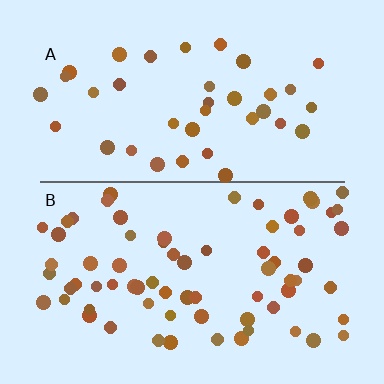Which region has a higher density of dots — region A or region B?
B (the bottom).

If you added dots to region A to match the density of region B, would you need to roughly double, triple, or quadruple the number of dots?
Approximately double.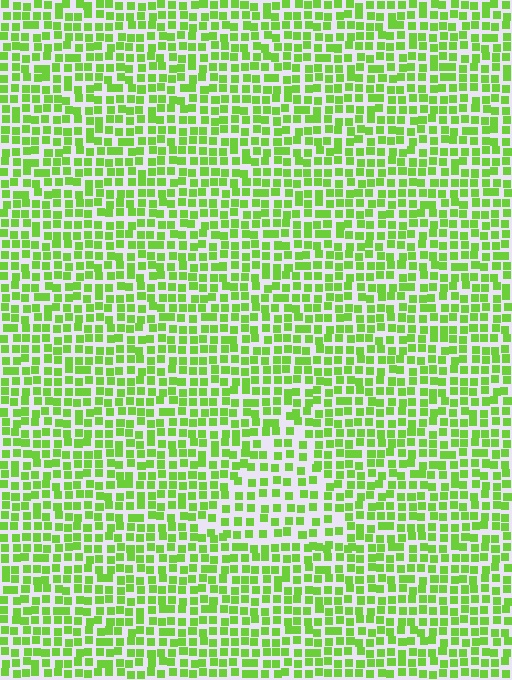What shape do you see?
I see a triangle.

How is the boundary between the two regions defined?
The boundary is defined by a change in element density (approximately 1.5x ratio). All elements are the same color, size, and shape.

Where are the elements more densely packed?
The elements are more densely packed outside the triangle boundary.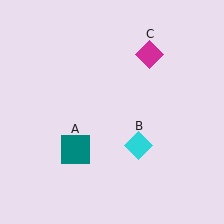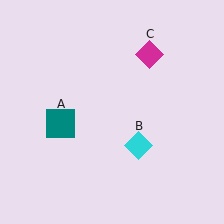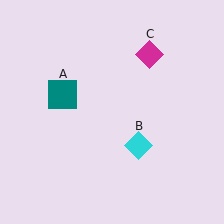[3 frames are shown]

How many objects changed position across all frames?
1 object changed position: teal square (object A).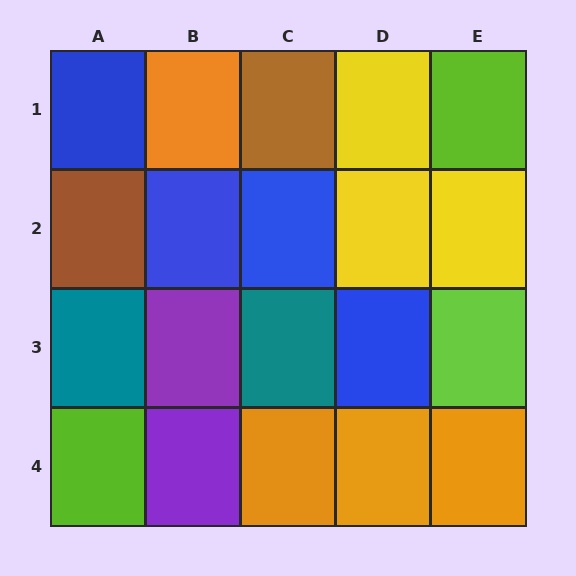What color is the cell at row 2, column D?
Yellow.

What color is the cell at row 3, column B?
Purple.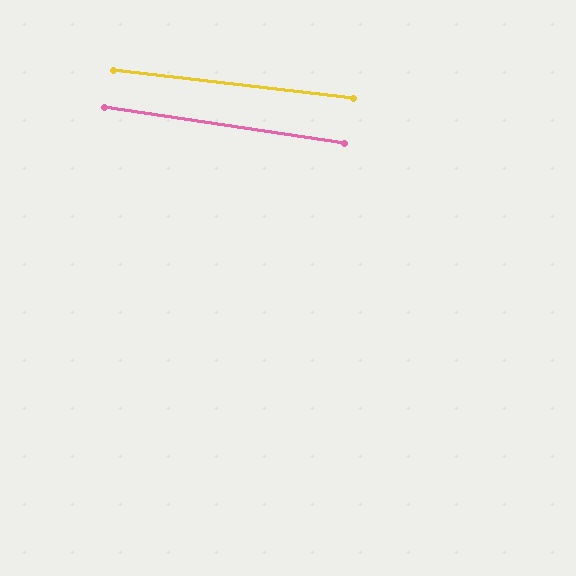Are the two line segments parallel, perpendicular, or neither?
Parallel — their directions differ by only 1.6°.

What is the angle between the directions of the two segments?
Approximately 2 degrees.